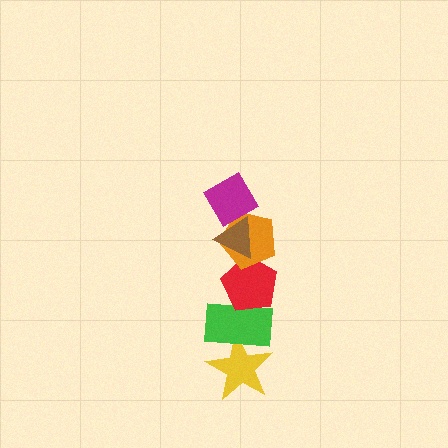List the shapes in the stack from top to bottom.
From top to bottom: the magenta square, the brown triangle, the orange pentagon, the red pentagon, the green rectangle, the yellow star.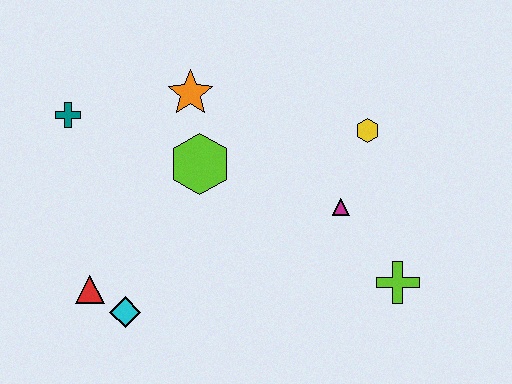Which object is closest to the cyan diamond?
The red triangle is closest to the cyan diamond.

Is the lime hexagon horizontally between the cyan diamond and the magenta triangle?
Yes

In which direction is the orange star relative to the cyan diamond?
The orange star is above the cyan diamond.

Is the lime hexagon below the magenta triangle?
No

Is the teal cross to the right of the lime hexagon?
No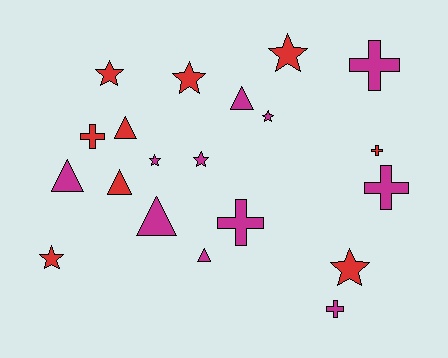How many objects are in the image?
There are 20 objects.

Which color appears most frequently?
Magenta, with 11 objects.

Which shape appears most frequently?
Star, with 8 objects.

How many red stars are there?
There are 5 red stars.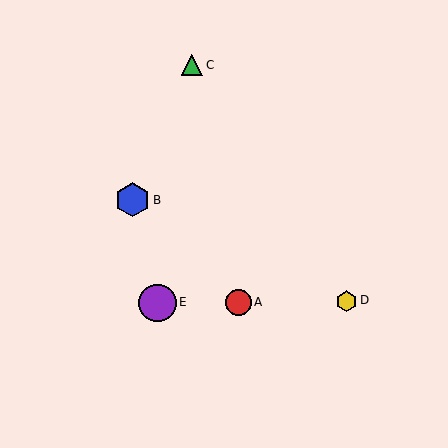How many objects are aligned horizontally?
3 objects (A, D, E) are aligned horizontally.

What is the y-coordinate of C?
Object C is at y≈65.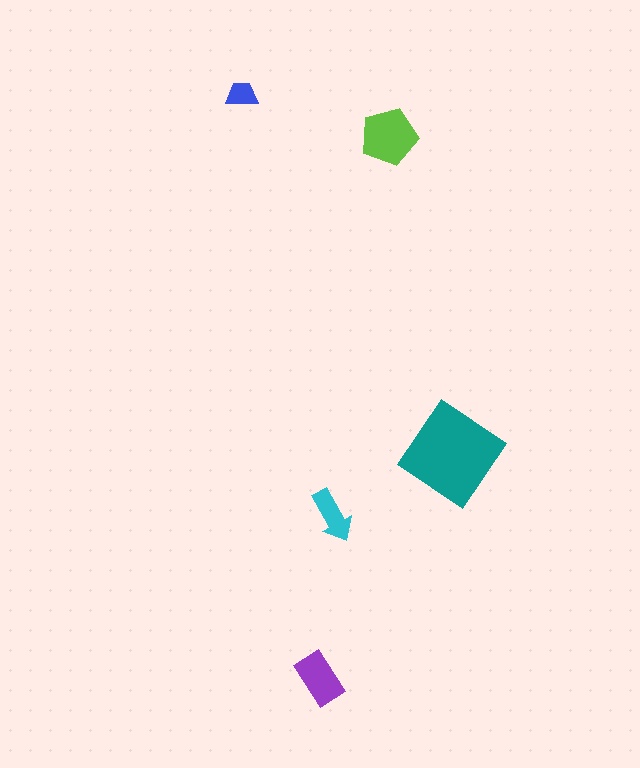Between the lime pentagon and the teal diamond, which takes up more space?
The teal diamond.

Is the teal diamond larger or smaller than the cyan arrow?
Larger.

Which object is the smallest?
The blue trapezoid.